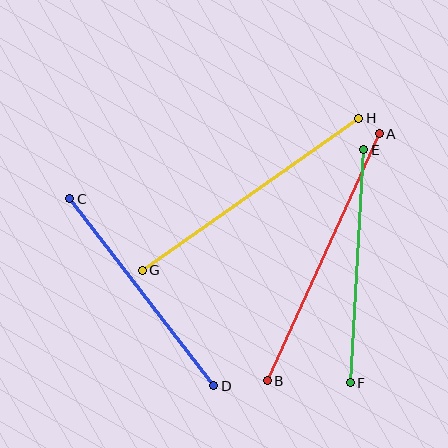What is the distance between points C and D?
The distance is approximately 236 pixels.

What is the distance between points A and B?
The distance is approximately 271 pixels.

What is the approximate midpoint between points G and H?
The midpoint is at approximately (250, 194) pixels.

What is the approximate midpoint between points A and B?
The midpoint is at approximately (323, 257) pixels.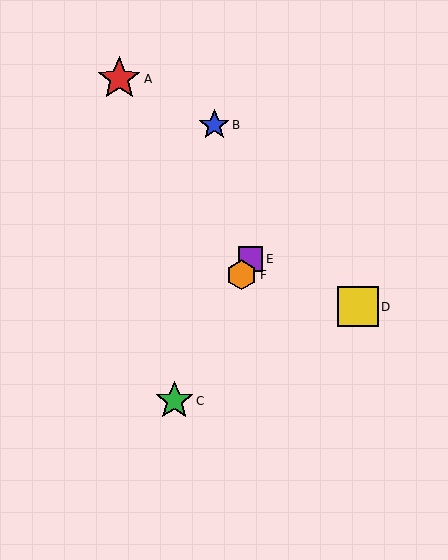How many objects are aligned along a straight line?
3 objects (C, E, F) are aligned along a straight line.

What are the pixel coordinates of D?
Object D is at (358, 307).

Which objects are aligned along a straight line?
Objects C, E, F are aligned along a straight line.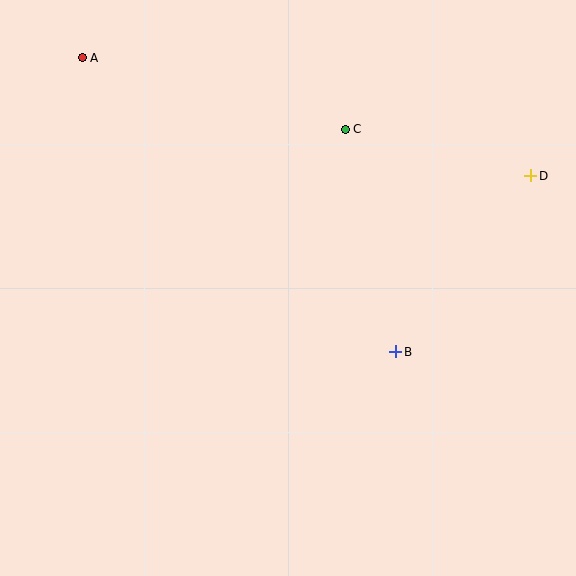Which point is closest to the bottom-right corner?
Point B is closest to the bottom-right corner.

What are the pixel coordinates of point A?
Point A is at (82, 58).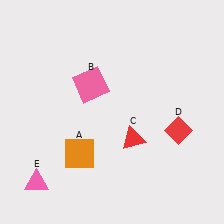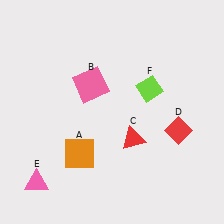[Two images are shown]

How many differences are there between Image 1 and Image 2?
There is 1 difference between the two images.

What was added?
A lime diamond (F) was added in Image 2.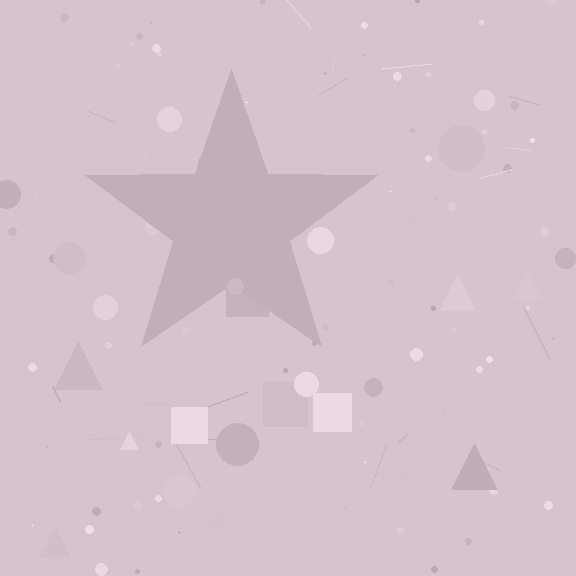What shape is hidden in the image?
A star is hidden in the image.